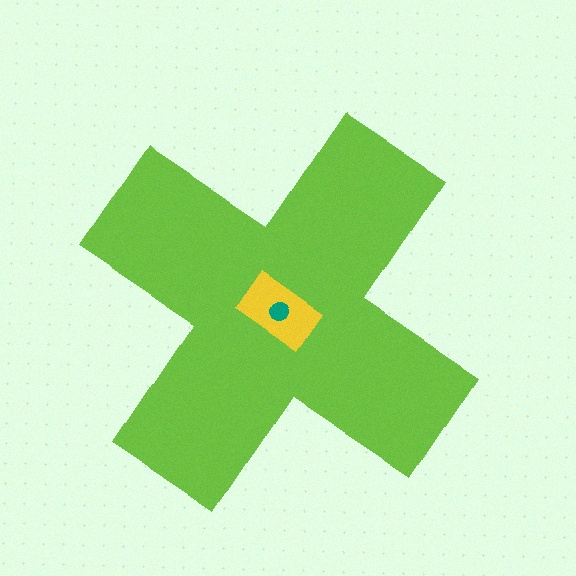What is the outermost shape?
The lime cross.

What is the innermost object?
The teal circle.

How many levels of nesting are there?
3.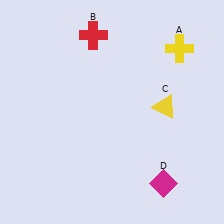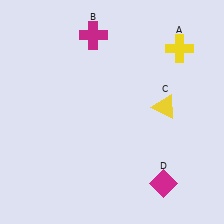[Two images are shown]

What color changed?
The cross (B) changed from red in Image 1 to magenta in Image 2.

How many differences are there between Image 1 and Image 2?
There is 1 difference between the two images.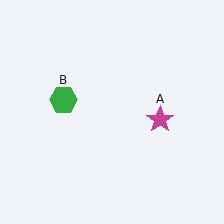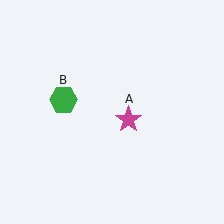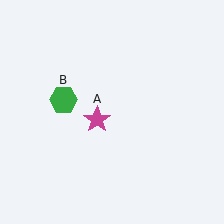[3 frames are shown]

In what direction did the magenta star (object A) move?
The magenta star (object A) moved left.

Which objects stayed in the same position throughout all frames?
Green hexagon (object B) remained stationary.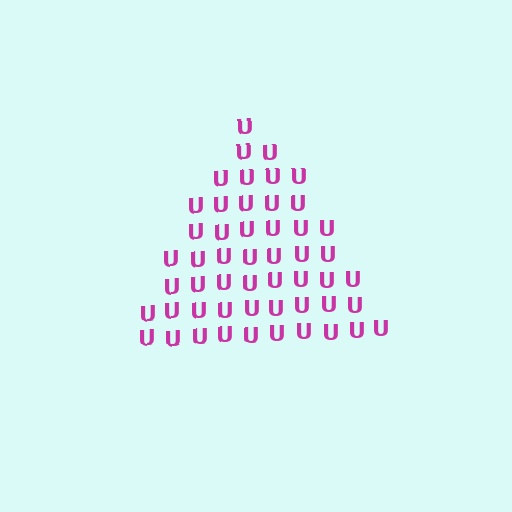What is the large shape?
The large shape is a triangle.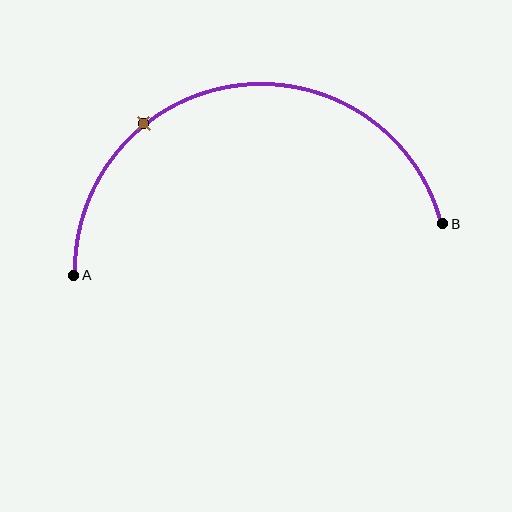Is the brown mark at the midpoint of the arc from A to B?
No. The brown mark lies on the arc but is closer to endpoint A. The arc midpoint would be at the point on the curve equidistant along the arc from both A and B.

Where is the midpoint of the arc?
The arc midpoint is the point on the curve farthest from the straight line joining A and B. It sits above that line.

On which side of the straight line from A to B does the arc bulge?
The arc bulges above the straight line connecting A and B.